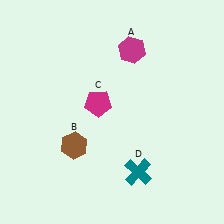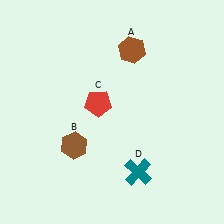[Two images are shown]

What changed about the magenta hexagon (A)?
In Image 1, A is magenta. In Image 2, it changed to brown.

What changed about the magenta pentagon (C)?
In Image 1, C is magenta. In Image 2, it changed to red.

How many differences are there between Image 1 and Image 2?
There are 2 differences between the two images.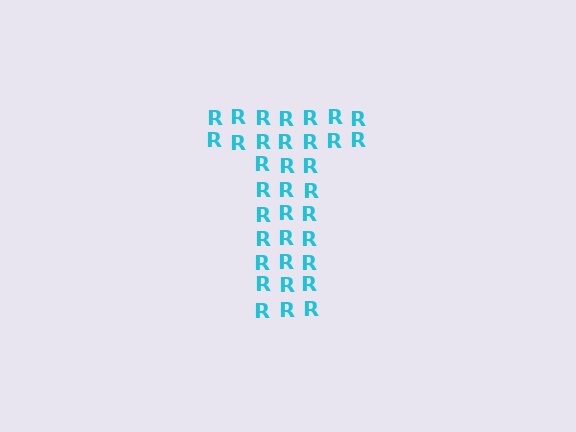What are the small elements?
The small elements are letter R's.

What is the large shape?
The large shape is the letter T.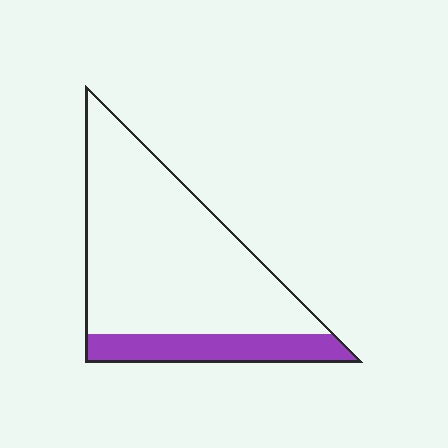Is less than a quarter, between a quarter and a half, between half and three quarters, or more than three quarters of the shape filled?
Less than a quarter.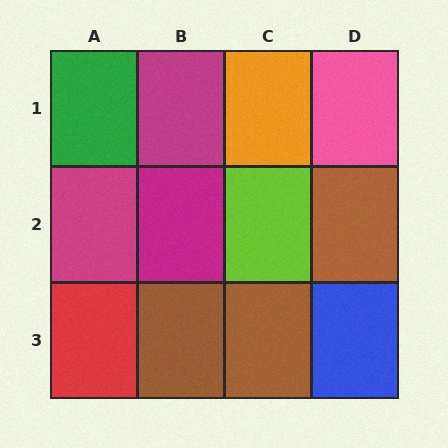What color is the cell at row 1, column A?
Green.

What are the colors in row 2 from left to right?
Magenta, magenta, lime, brown.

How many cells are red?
1 cell is red.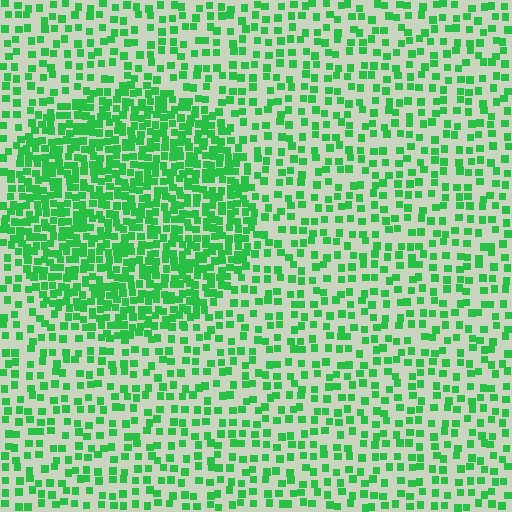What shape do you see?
I see a circle.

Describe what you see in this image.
The image contains small green elements arranged at two different densities. A circle-shaped region is visible where the elements are more densely packed than the surrounding area.